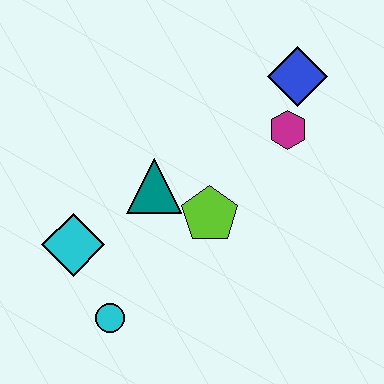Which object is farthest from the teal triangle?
The blue diamond is farthest from the teal triangle.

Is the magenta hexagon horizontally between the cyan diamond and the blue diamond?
Yes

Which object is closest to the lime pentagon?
The teal triangle is closest to the lime pentagon.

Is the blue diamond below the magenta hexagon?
No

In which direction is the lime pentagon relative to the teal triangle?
The lime pentagon is to the right of the teal triangle.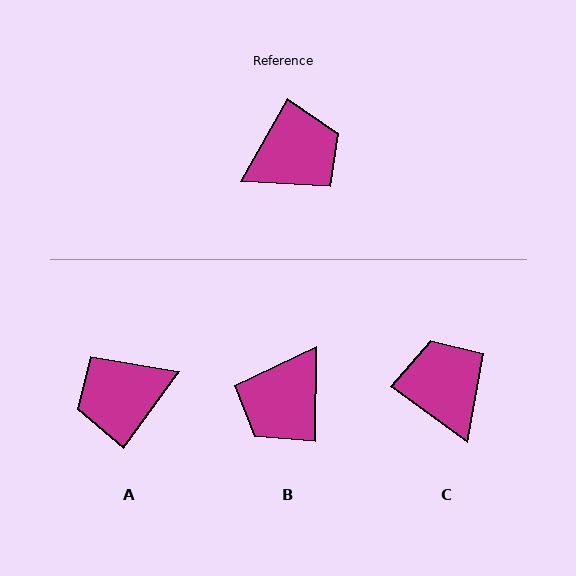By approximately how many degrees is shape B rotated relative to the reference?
Approximately 151 degrees clockwise.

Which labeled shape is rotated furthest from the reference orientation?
A, about 174 degrees away.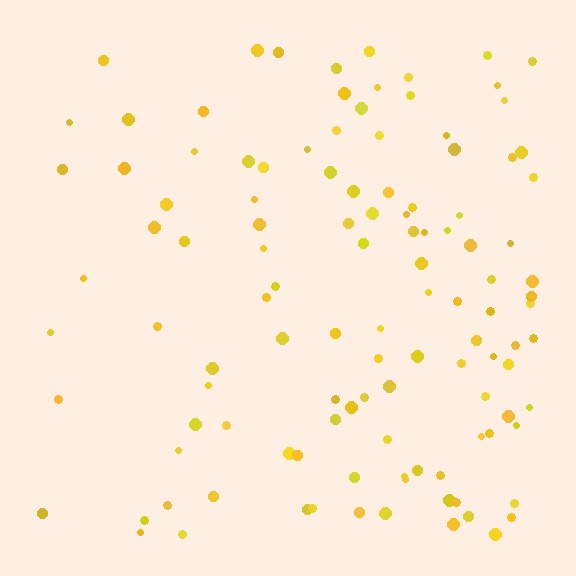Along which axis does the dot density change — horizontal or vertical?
Horizontal.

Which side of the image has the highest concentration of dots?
The right.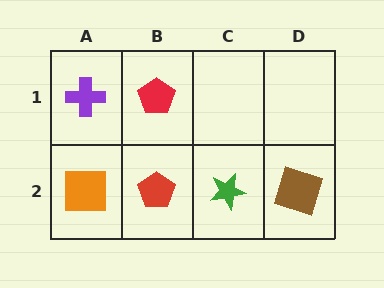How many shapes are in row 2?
4 shapes.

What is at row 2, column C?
A green star.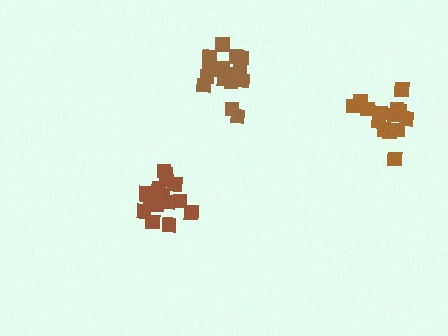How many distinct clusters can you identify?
There are 3 distinct clusters.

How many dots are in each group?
Group 1: 17 dots, Group 2: 15 dots, Group 3: 14 dots (46 total).